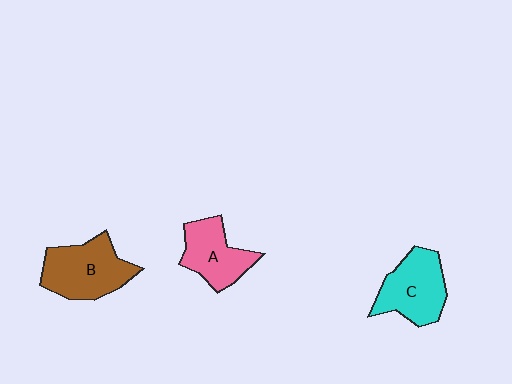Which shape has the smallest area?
Shape A (pink).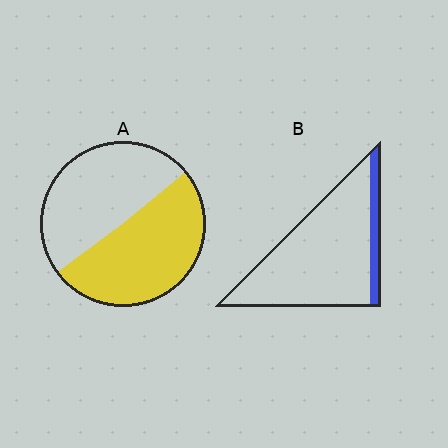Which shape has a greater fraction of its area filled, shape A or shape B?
Shape A.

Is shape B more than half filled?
No.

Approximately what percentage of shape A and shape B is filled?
A is approximately 50% and B is approximately 15%.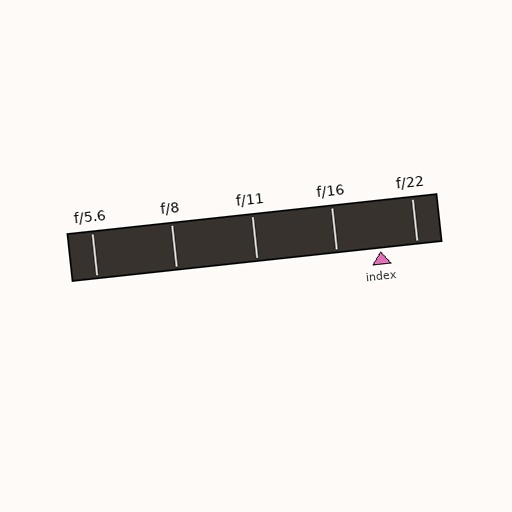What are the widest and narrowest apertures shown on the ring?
The widest aperture shown is f/5.6 and the narrowest is f/22.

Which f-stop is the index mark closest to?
The index mark is closest to f/22.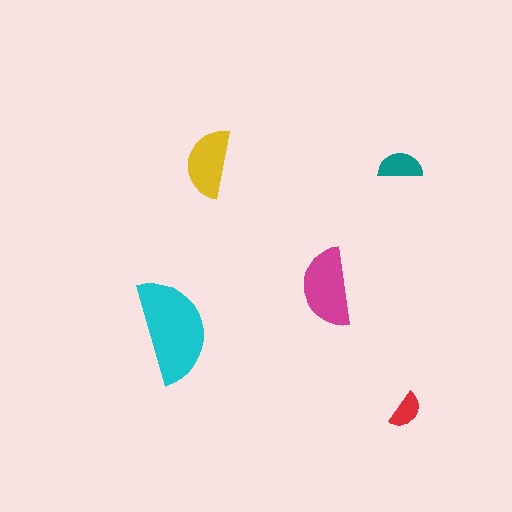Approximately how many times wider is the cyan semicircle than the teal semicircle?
About 2.5 times wider.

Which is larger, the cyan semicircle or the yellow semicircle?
The cyan one.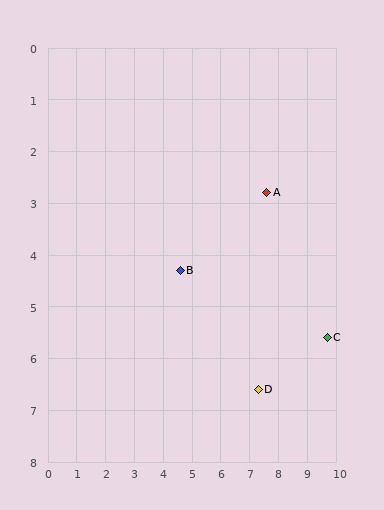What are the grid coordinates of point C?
Point C is at approximately (9.7, 5.6).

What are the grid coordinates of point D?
Point D is at approximately (7.3, 6.6).